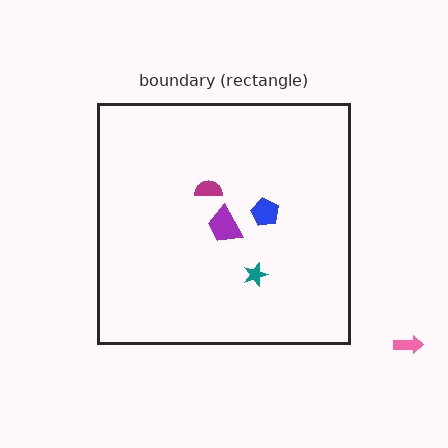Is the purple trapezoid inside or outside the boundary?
Inside.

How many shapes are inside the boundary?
4 inside, 1 outside.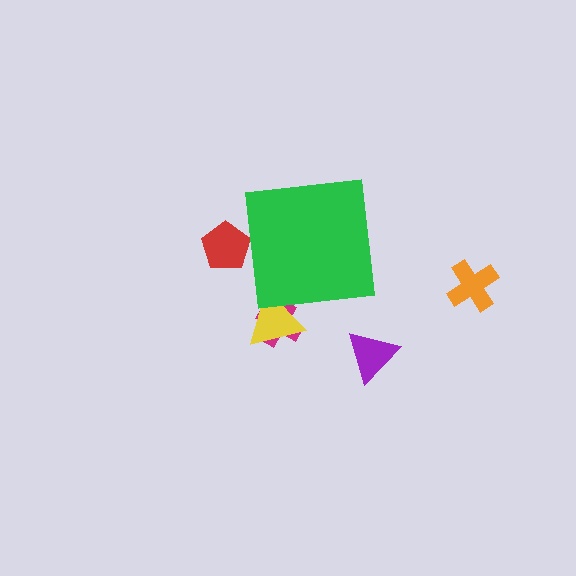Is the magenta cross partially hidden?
Yes, the magenta cross is partially hidden behind the green square.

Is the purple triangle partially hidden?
No, the purple triangle is fully visible.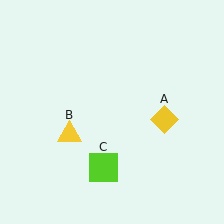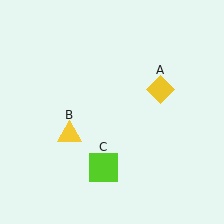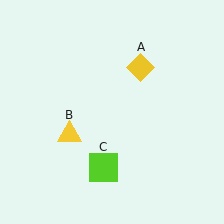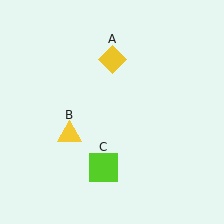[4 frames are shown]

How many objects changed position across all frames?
1 object changed position: yellow diamond (object A).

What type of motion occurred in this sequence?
The yellow diamond (object A) rotated counterclockwise around the center of the scene.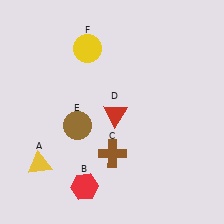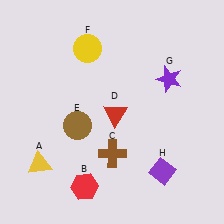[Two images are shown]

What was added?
A purple star (G), a purple diamond (H) were added in Image 2.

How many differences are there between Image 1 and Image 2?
There are 2 differences between the two images.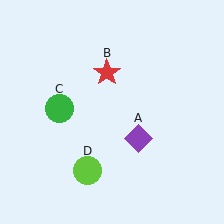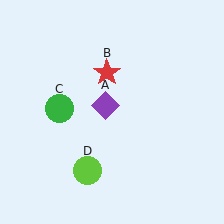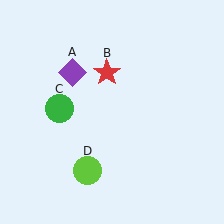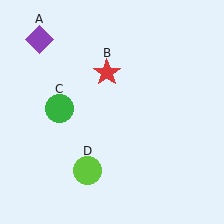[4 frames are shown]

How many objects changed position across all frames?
1 object changed position: purple diamond (object A).